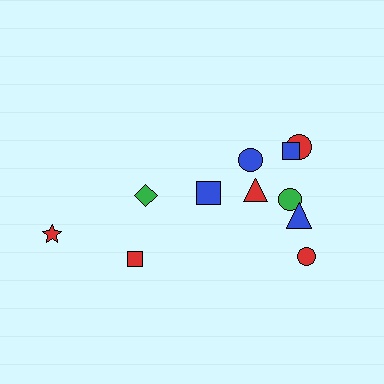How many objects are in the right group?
There are 8 objects.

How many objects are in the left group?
There are 3 objects.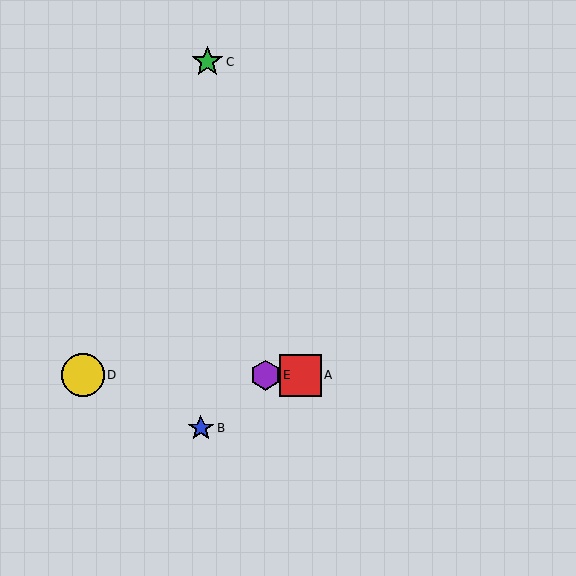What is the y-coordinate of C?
Object C is at y≈62.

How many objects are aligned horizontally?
3 objects (A, D, E) are aligned horizontally.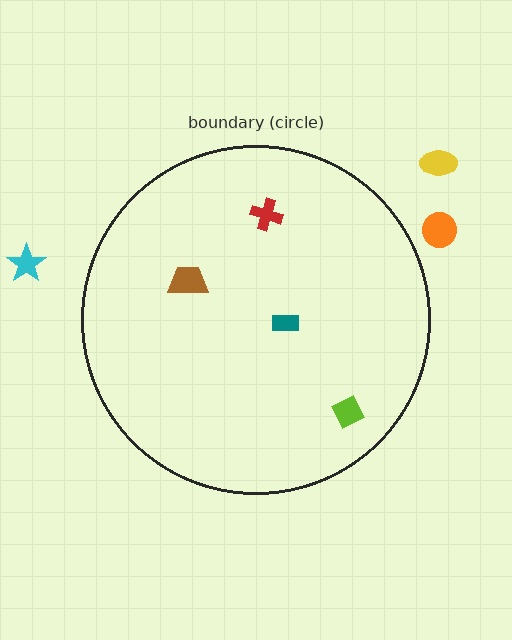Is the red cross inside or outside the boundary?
Inside.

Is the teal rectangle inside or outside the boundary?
Inside.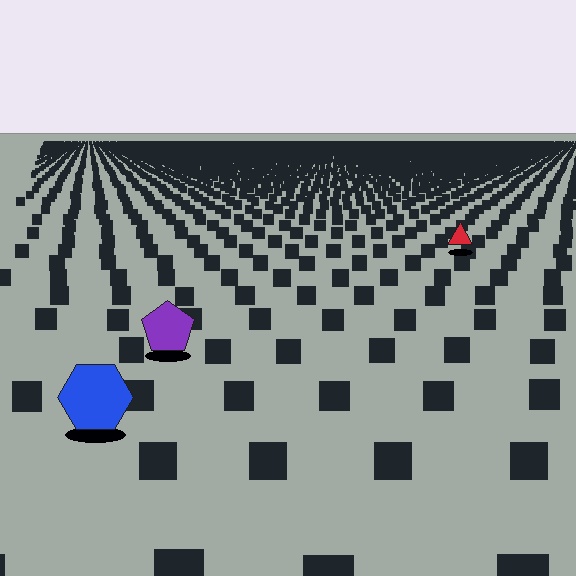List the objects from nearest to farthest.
From nearest to farthest: the blue hexagon, the purple pentagon, the red triangle.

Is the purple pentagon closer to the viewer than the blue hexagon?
No. The blue hexagon is closer — you can tell from the texture gradient: the ground texture is coarser near it.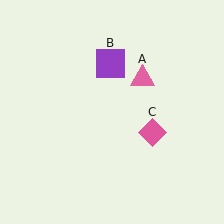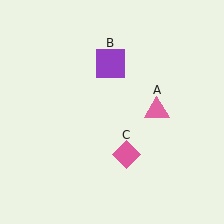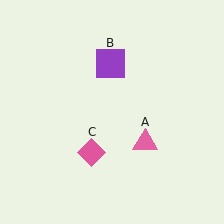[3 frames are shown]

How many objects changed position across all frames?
2 objects changed position: pink triangle (object A), pink diamond (object C).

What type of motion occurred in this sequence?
The pink triangle (object A), pink diamond (object C) rotated clockwise around the center of the scene.